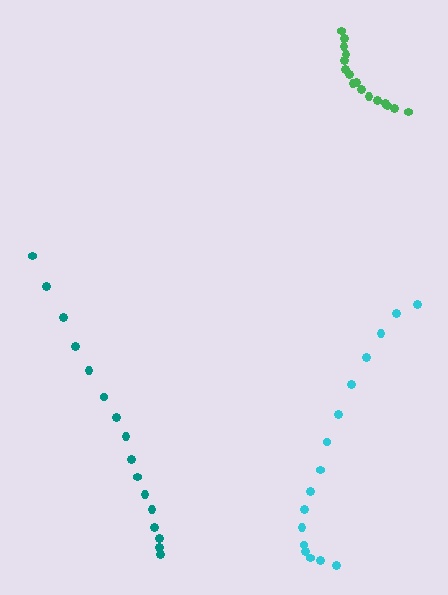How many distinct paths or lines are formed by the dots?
There are 3 distinct paths.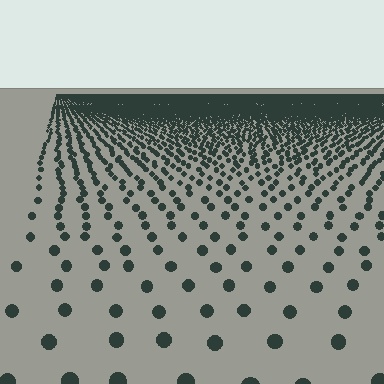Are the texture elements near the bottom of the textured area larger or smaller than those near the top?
Larger. Near the bottom, elements are closer to the viewer and appear at a bigger on-screen size.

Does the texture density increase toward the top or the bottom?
Density increases toward the top.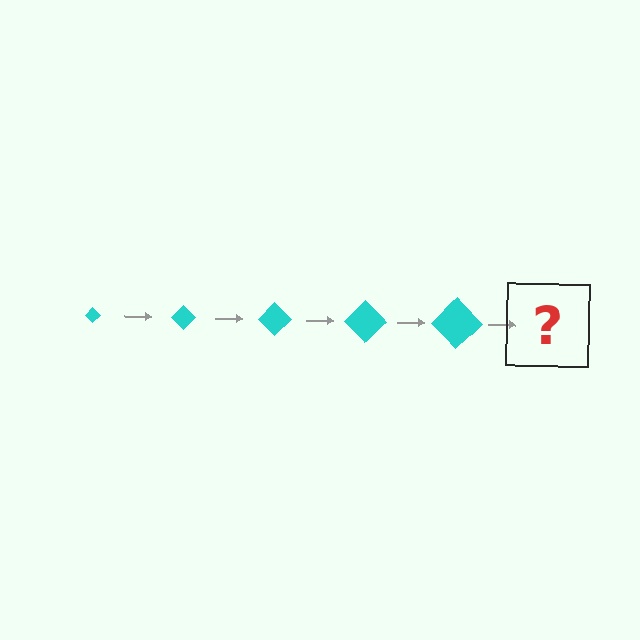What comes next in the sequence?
The next element should be a cyan diamond, larger than the previous one.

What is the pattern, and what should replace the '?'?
The pattern is that the diamond gets progressively larger each step. The '?' should be a cyan diamond, larger than the previous one.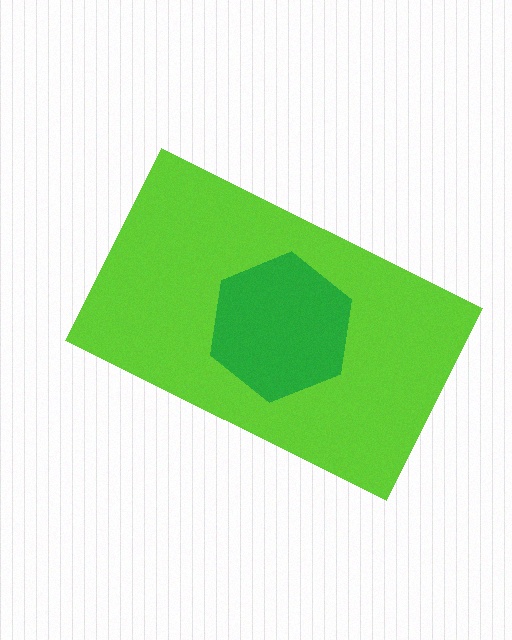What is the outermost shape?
The lime rectangle.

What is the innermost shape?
The green hexagon.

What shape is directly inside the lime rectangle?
The green hexagon.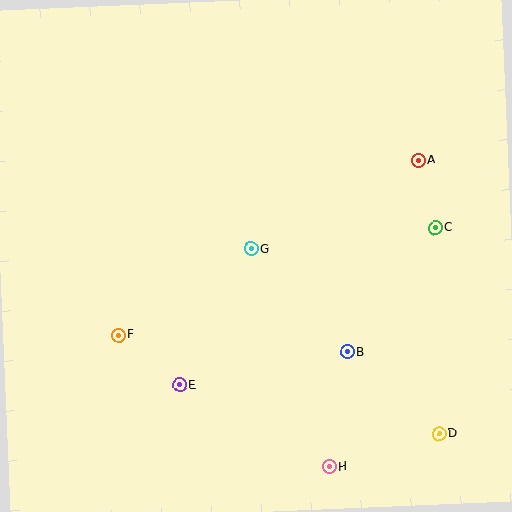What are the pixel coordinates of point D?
Point D is at (439, 434).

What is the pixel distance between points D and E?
The distance between D and E is 264 pixels.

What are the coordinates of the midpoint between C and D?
The midpoint between C and D is at (437, 331).